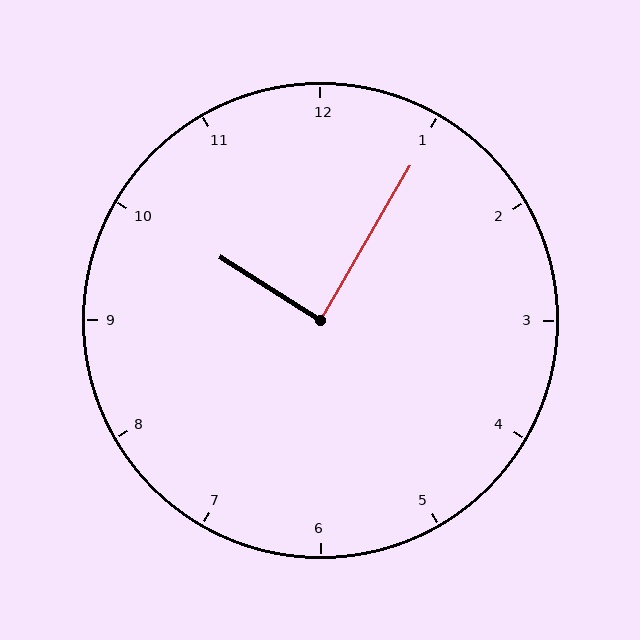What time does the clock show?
10:05.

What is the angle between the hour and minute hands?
Approximately 88 degrees.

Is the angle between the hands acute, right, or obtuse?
It is right.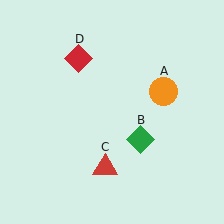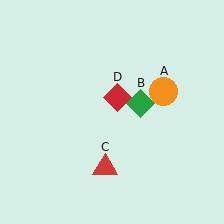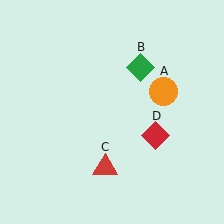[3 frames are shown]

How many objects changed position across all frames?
2 objects changed position: green diamond (object B), red diamond (object D).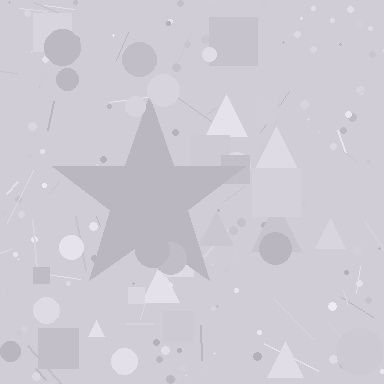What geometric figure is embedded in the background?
A star is embedded in the background.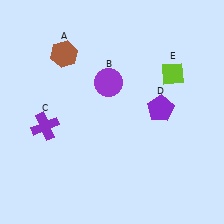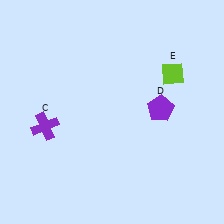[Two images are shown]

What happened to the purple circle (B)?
The purple circle (B) was removed in Image 2. It was in the top-left area of Image 1.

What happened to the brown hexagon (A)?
The brown hexagon (A) was removed in Image 2. It was in the top-left area of Image 1.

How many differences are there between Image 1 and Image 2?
There are 2 differences between the two images.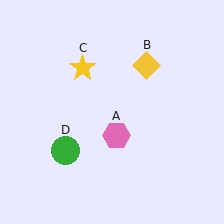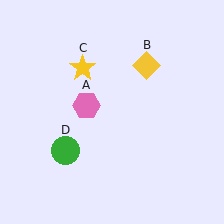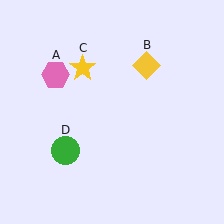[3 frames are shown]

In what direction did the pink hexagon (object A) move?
The pink hexagon (object A) moved up and to the left.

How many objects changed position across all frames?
1 object changed position: pink hexagon (object A).